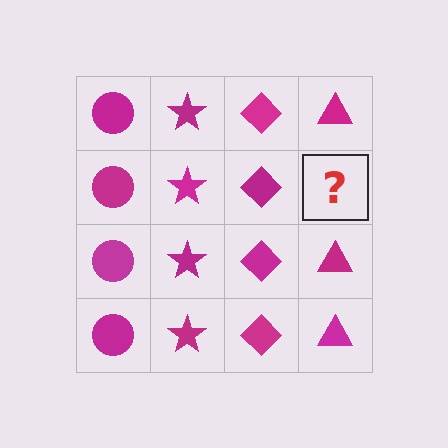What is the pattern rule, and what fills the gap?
The rule is that each column has a consistent shape. The gap should be filled with a magenta triangle.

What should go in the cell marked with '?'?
The missing cell should contain a magenta triangle.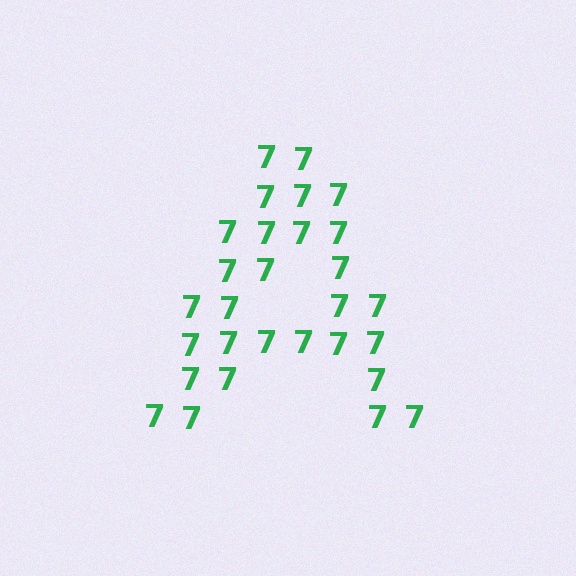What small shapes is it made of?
It is made of small digit 7's.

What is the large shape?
The large shape is the letter A.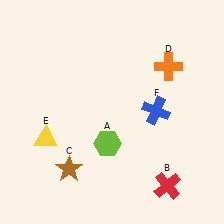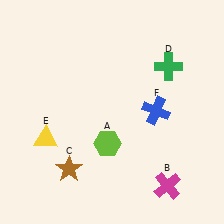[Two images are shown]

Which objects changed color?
B changed from red to magenta. D changed from orange to green.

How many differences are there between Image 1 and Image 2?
There are 2 differences between the two images.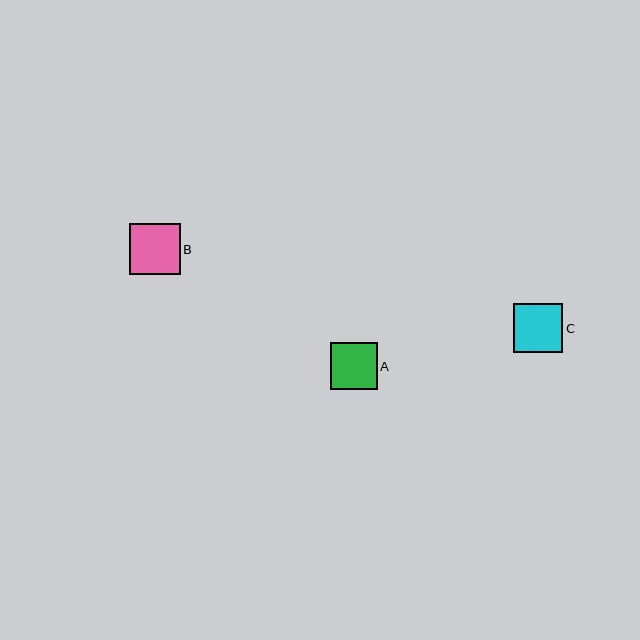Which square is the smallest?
Square A is the smallest with a size of approximately 47 pixels.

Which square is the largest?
Square B is the largest with a size of approximately 50 pixels.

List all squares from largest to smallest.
From largest to smallest: B, C, A.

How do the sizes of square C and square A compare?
Square C and square A are approximately the same size.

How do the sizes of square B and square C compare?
Square B and square C are approximately the same size.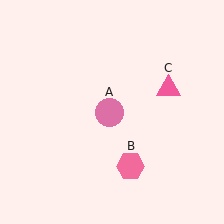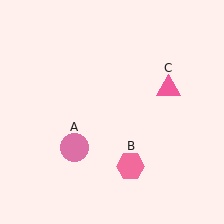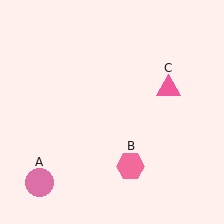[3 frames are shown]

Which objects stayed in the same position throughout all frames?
Pink hexagon (object B) and pink triangle (object C) remained stationary.